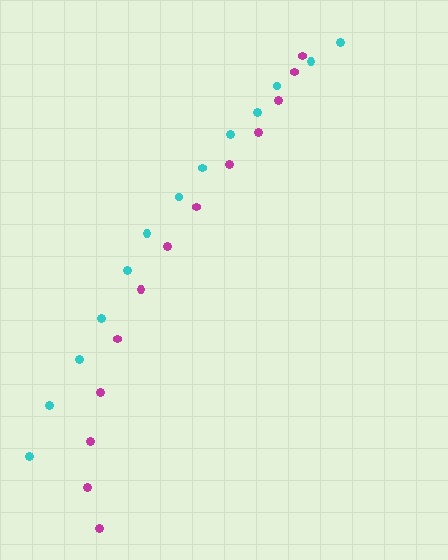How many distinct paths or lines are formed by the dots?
There are 2 distinct paths.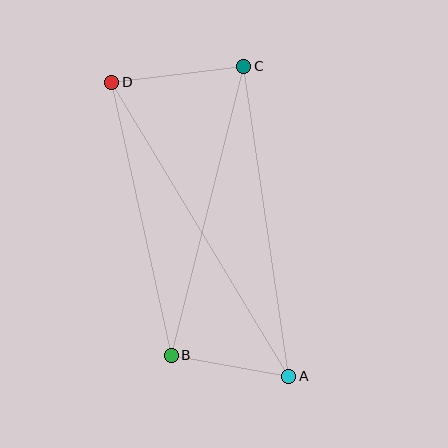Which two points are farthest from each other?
Points A and D are farthest from each other.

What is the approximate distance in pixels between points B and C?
The distance between B and C is approximately 298 pixels.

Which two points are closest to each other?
Points A and B are closest to each other.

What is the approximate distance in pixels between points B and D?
The distance between B and D is approximately 280 pixels.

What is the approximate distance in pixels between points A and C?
The distance between A and C is approximately 313 pixels.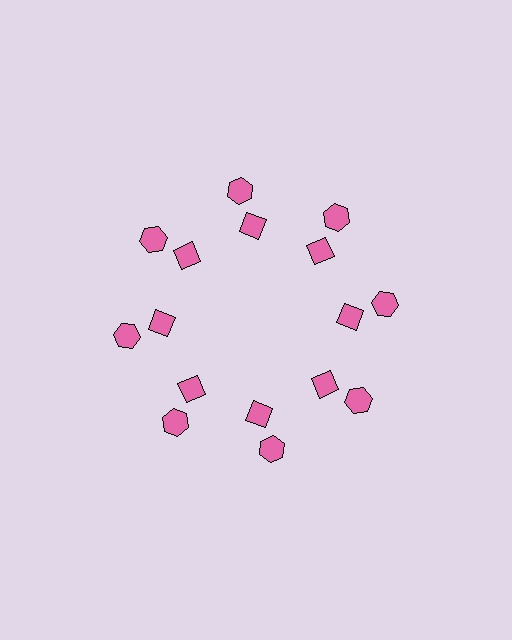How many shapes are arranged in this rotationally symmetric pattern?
There are 16 shapes, arranged in 8 groups of 2.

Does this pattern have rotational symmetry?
Yes, this pattern has 8-fold rotational symmetry. It looks the same after rotating 45 degrees around the center.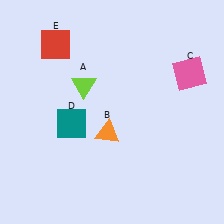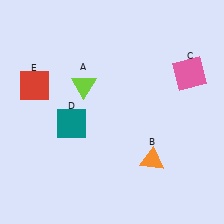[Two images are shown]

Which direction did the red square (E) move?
The red square (E) moved down.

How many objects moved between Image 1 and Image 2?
2 objects moved between the two images.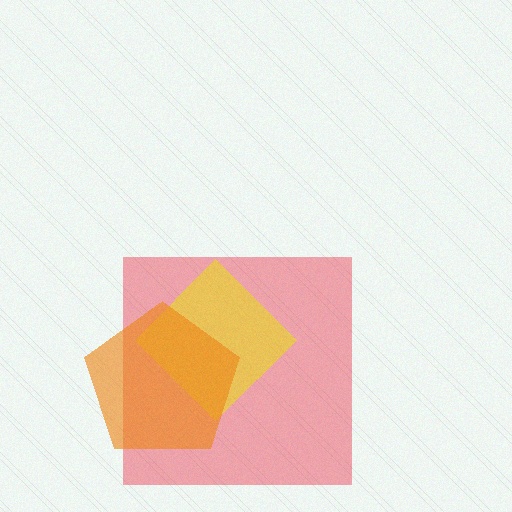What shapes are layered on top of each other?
The layered shapes are: a red square, a yellow diamond, an orange pentagon.